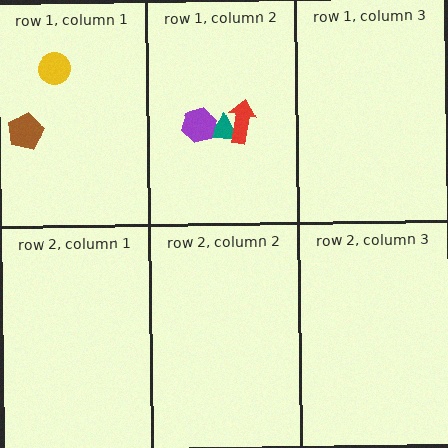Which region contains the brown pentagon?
The row 1, column 1 region.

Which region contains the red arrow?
The row 1, column 2 region.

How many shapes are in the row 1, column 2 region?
3.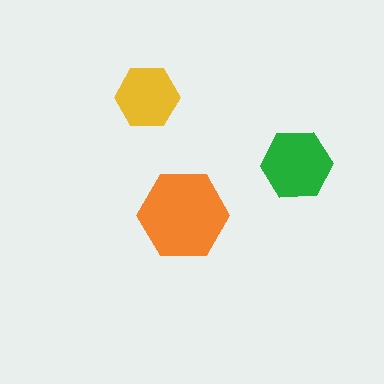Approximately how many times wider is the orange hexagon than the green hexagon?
About 1.5 times wider.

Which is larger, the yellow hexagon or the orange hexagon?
The orange one.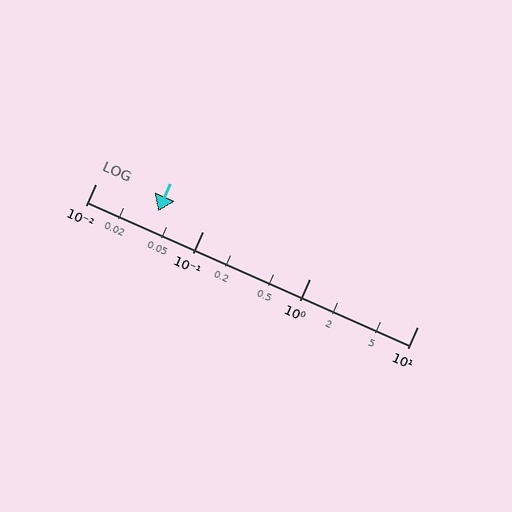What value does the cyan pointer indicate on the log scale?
The pointer indicates approximately 0.038.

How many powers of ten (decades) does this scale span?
The scale spans 3 decades, from 0.01 to 10.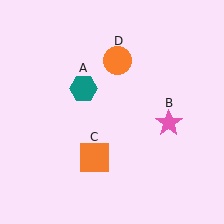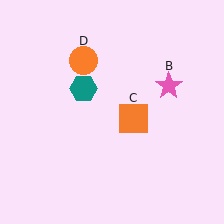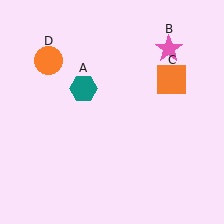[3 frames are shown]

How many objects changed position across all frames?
3 objects changed position: pink star (object B), orange square (object C), orange circle (object D).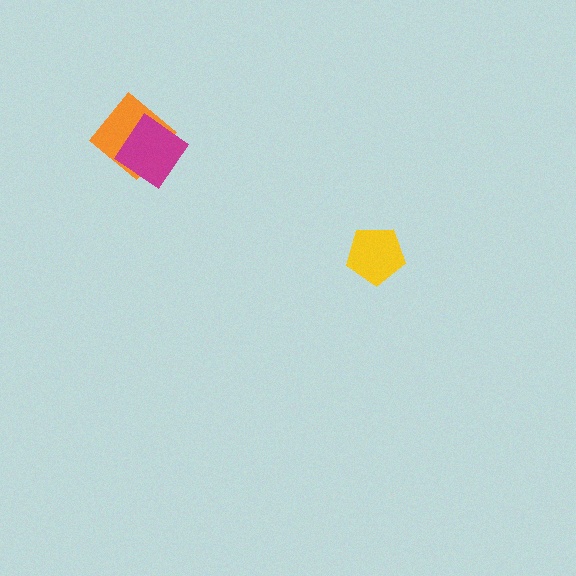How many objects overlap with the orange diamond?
1 object overlaps with the orange diamond.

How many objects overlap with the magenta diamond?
1 object overlaps with the magenta diamond.